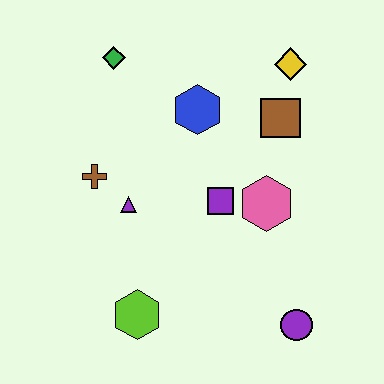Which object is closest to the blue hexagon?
The brown square is closest to the blue hexagon.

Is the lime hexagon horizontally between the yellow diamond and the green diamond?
Yes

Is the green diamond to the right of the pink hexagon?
No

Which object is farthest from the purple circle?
The green diamond is farthest from the purple circle.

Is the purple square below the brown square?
Yes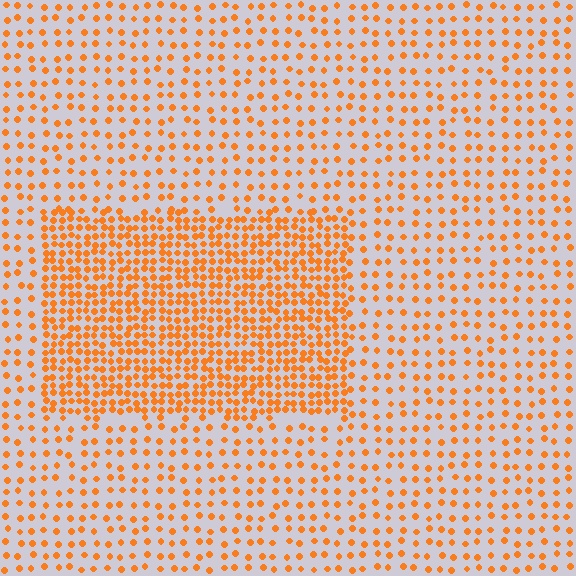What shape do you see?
I see a rectangle.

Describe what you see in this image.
The image contains small orange elements arranged at two different densities. A rectangle-shaped region is visible where the elements are more densely packed than the surrounding area.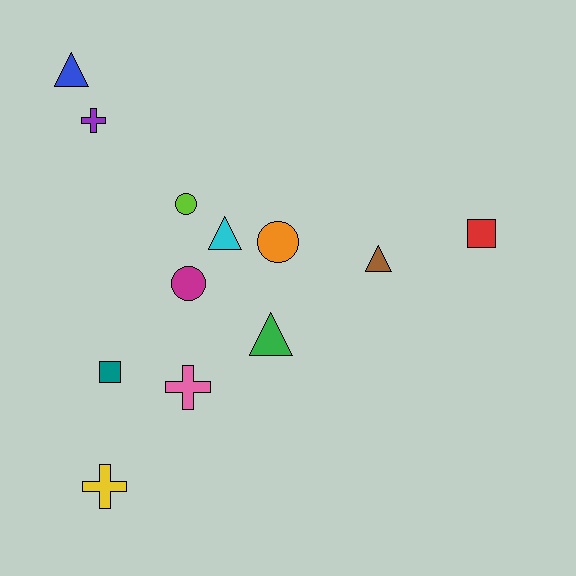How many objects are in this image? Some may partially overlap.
There are 12 objects.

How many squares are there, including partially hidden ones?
There are 2 squares.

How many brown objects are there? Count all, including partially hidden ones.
There is 1 brown object.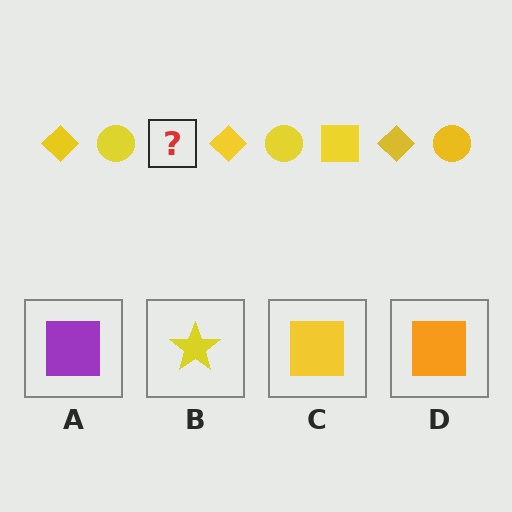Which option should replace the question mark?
Option C.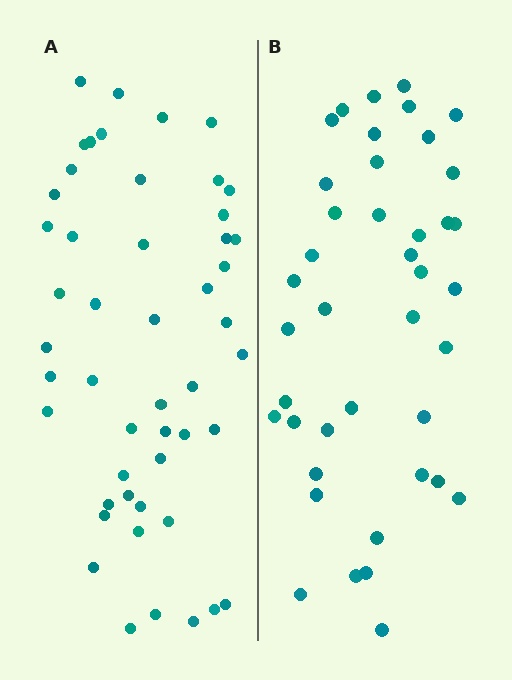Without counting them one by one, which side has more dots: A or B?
Region A (the left region) has more dots.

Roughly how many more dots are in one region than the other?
Region A has roughly 8 or so more dots than region B.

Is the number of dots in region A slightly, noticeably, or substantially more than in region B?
Region A has only slightly more — the two regions are fairly close. The ratio is roughly 1.2 to 1.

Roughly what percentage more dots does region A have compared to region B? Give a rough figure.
About 20% more.